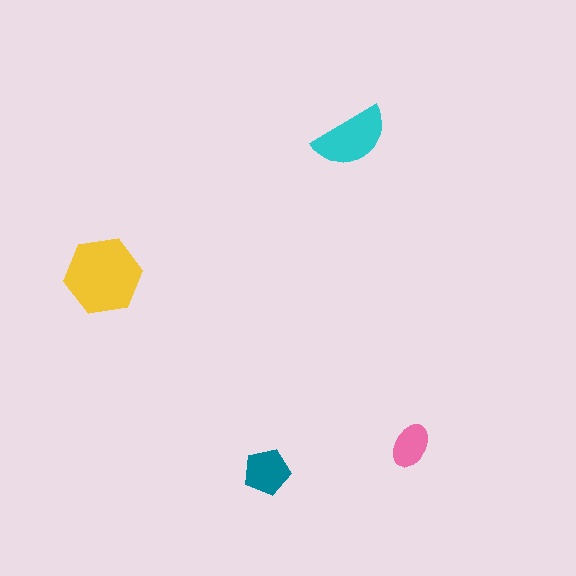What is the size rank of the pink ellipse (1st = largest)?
4th.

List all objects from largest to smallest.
The yellow hexagon, the cyan semicircle, the teal pentagon, the pink ellipse.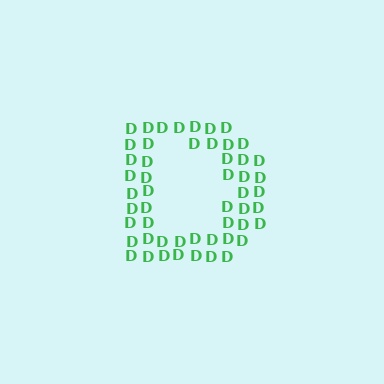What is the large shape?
The large shape is the letter D.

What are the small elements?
The small elements are letter D's.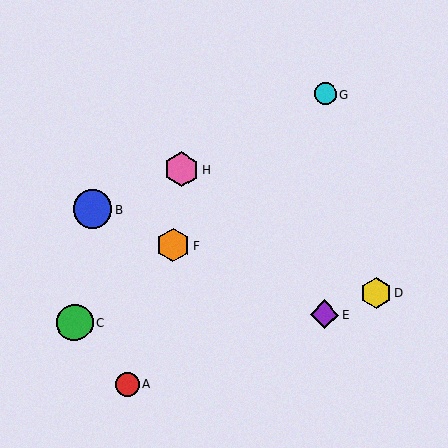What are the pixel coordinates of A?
Object A is at (127, 384).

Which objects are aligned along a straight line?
Objects B, E, F are aligned along a straight line.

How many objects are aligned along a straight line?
3 objects (B, E, F) are aligned along a straight line.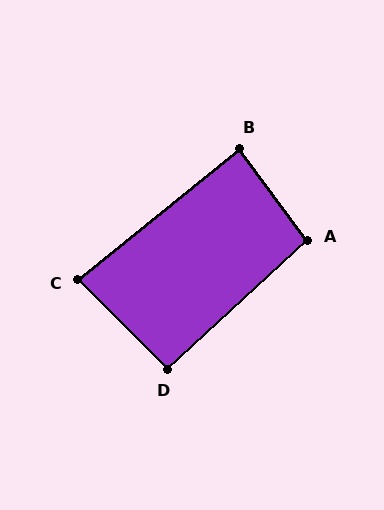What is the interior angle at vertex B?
Approximately 88 degrees (approximately right).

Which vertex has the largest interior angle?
A, at approximately 96 degrees.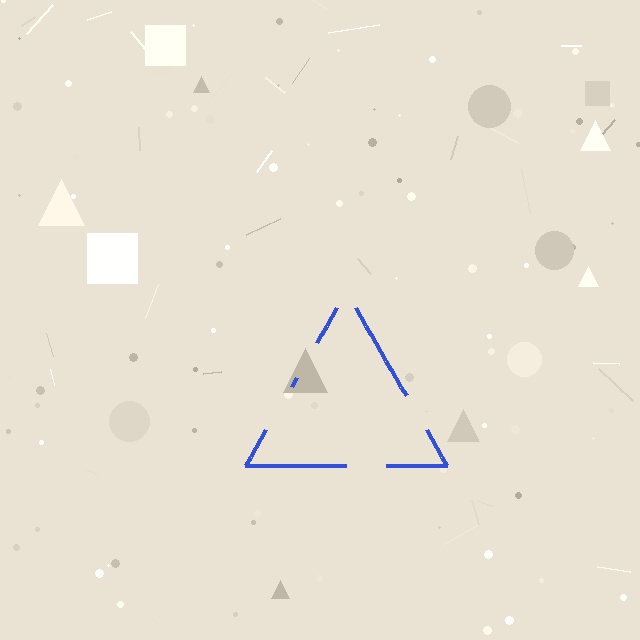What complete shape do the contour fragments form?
The contour fragments form a triangle.